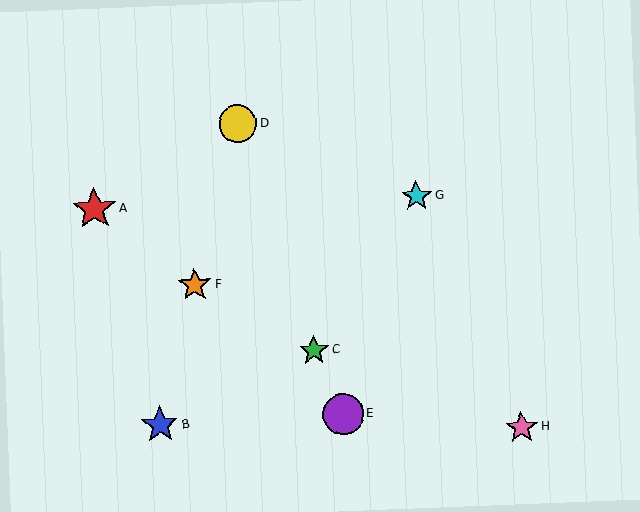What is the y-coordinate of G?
Object G is at y≈196.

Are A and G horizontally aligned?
Yes, both are at y≈209.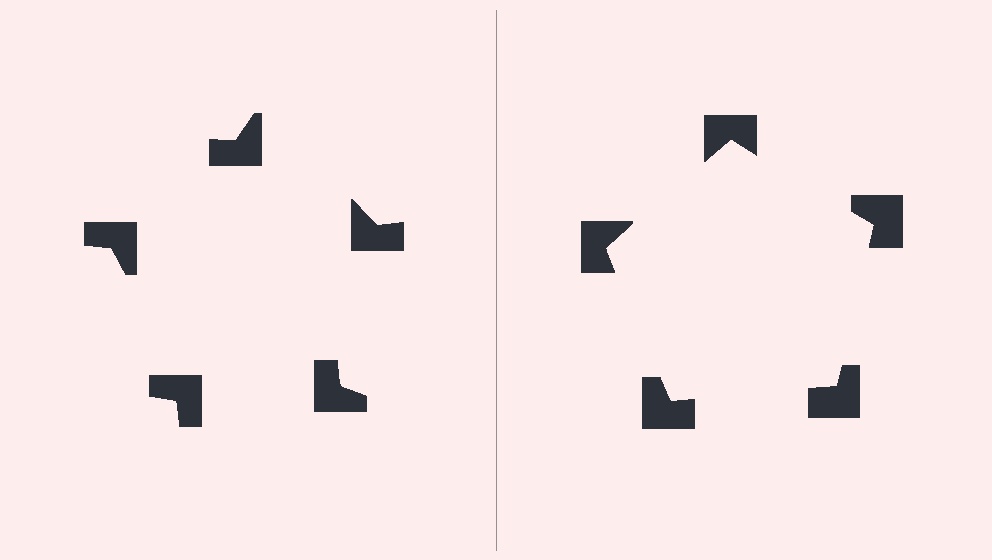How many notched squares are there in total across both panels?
10 — 5 on each side.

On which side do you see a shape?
An illusory pentagon appears on the right side. On the left side the wedge cuts are rotated, so no coherent shape forms.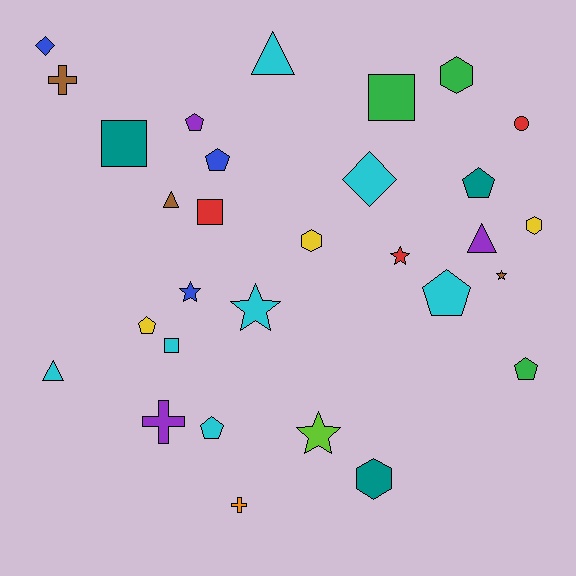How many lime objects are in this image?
There is 1 lime object.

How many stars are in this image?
There are 5 stars.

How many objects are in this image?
There are 30 objects.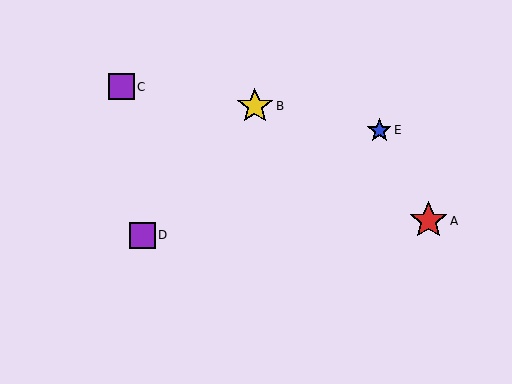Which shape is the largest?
The red star (labeled A) is the largest.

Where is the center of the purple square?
The center of the purple square is at (142, 235).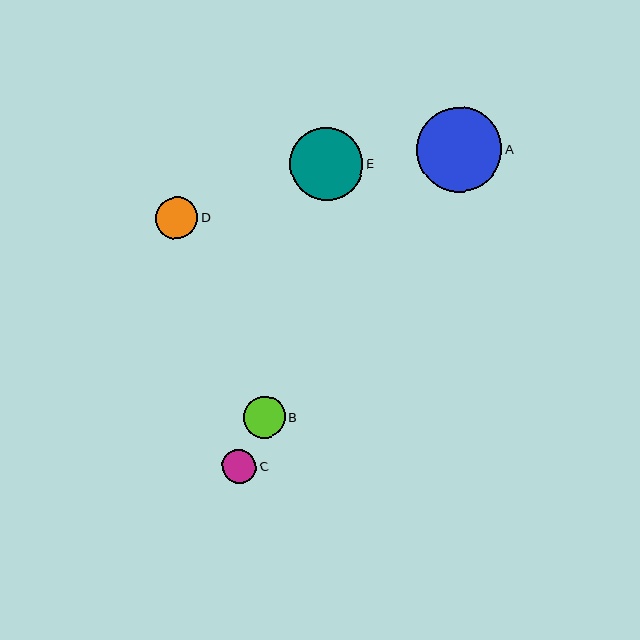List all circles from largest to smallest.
From largest to smallest: A, E, B, D, C.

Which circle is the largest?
Circle A is the largest with a size of approximately 85 pixels.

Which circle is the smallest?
Circle C is the smallest with a size of approximately 35 pixels.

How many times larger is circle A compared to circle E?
Circle A is approximately 1.2 times the size of circle E.